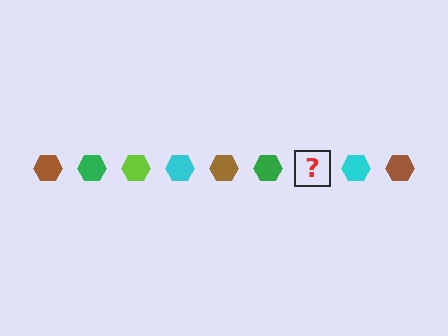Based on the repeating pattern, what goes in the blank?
The blank should be a lime hexagon.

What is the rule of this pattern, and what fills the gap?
The rule is that the pattern cycles through brown, green, lime, cyan hexagons. The gap should be filled with a lime hexagon.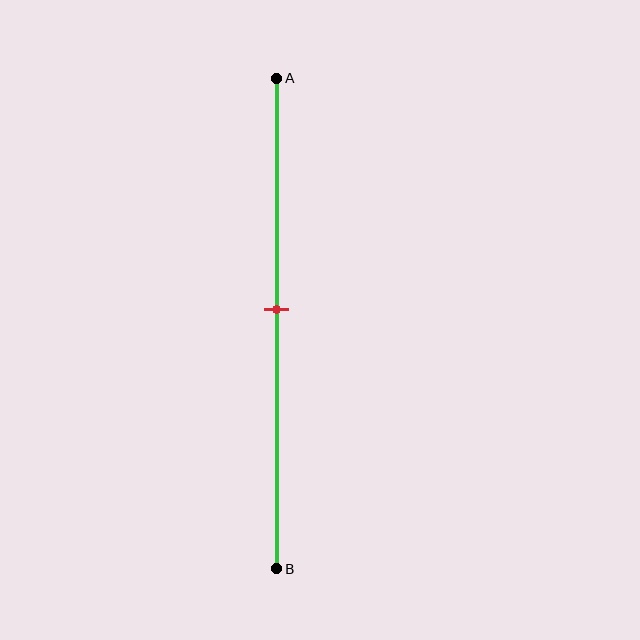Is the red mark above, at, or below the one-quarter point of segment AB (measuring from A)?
The red mark is below the one-quarter point of segment AB.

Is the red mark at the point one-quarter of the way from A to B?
No, the mark is at about 45% from A, not at the 25% one-quarter point.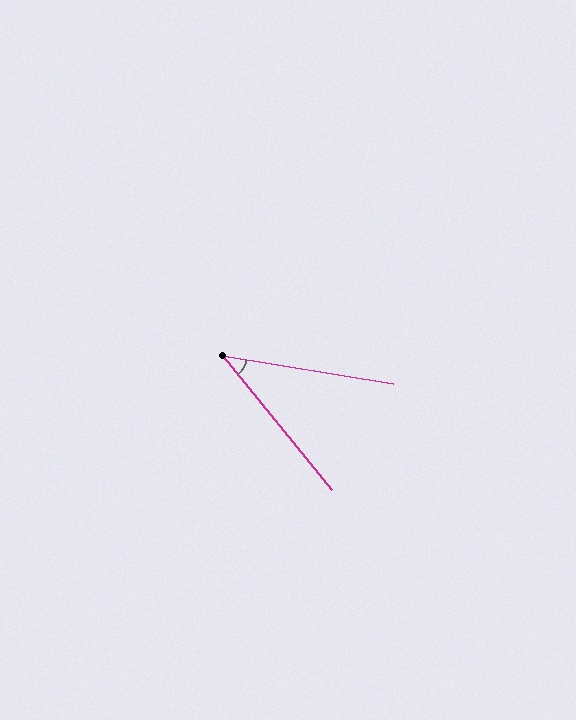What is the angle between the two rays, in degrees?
Approximately 42 degrees.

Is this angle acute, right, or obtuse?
It is acute.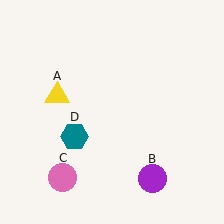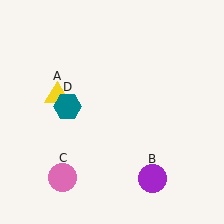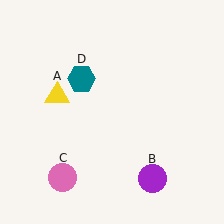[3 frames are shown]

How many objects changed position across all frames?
1 object changed position: teal hexagon (object D).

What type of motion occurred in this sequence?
The teal hexagon (object D) rotated clockwise around the center of the scene.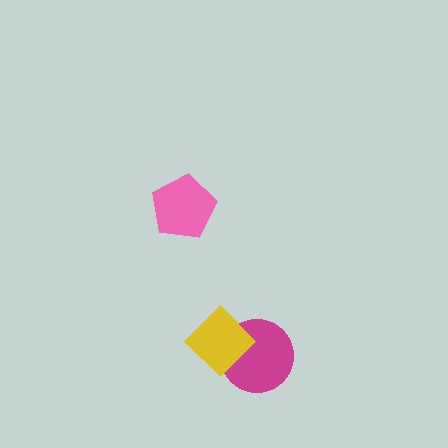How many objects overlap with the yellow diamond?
1 object overlaps with the yellow diamond.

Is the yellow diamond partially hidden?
No, no other shape covers it.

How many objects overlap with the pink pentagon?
0 objects overlap with the pink pentagon.